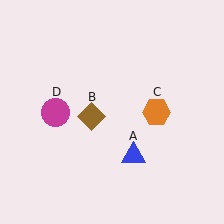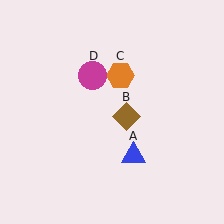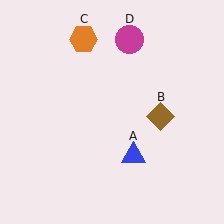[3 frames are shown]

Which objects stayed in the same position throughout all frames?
Blue triangle (object A) remained stationary.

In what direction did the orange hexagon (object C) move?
The orange hexagon (object C) moved up and to the left.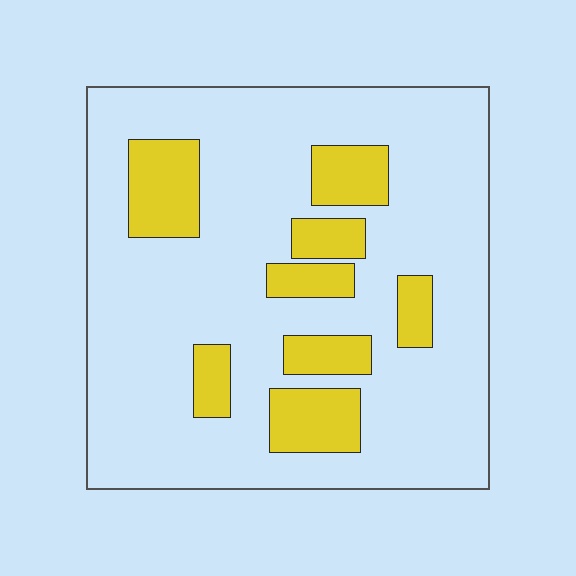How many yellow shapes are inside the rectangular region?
8.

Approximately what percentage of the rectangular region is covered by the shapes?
Approximately 20%.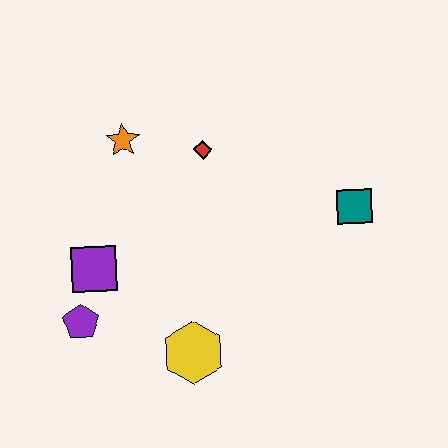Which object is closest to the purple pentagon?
The purple square is closest to the purple pentagon.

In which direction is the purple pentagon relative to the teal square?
The purple pentagon is to the left of the teal square.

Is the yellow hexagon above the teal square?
No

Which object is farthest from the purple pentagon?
The teal square is farthest from the purple pentagon.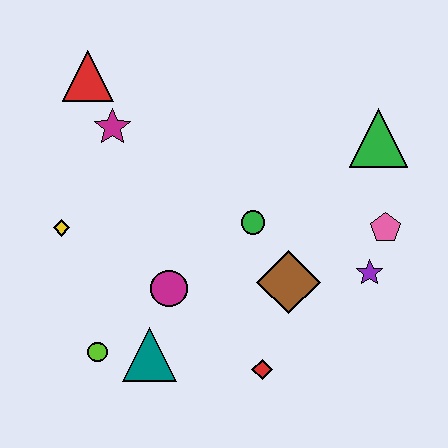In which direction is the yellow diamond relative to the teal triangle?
The yellow diamond is above the teal triangle.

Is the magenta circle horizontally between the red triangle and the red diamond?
Yes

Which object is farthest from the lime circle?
The green triangle is farthest from the lime circle.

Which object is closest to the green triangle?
The pink pentagon is closest to the green triangle.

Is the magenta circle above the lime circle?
Yes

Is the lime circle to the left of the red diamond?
Yes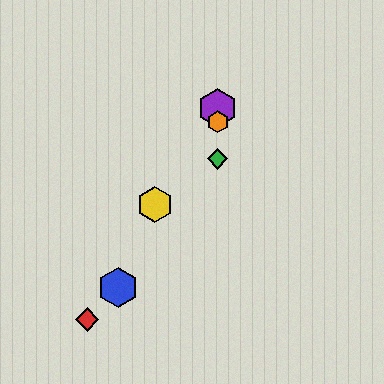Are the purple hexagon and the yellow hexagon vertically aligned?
No, the purple hexagon is at x≈218 and the yellow hexagon is at x≈155.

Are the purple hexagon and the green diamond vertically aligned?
Yes, both are at x≈218.